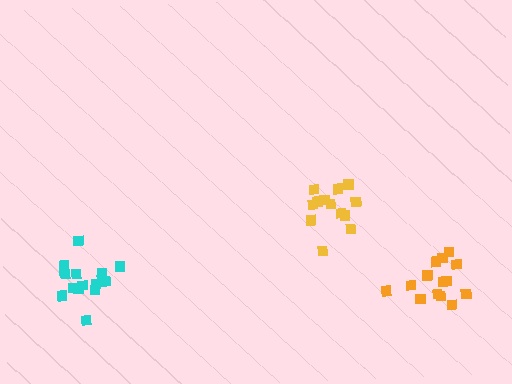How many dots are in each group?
Group 1: 14 dots, Group 2: 16 dots, Group 3: 14 dots (44 total).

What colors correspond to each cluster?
The clusters are colored: yellow, cyan, orange.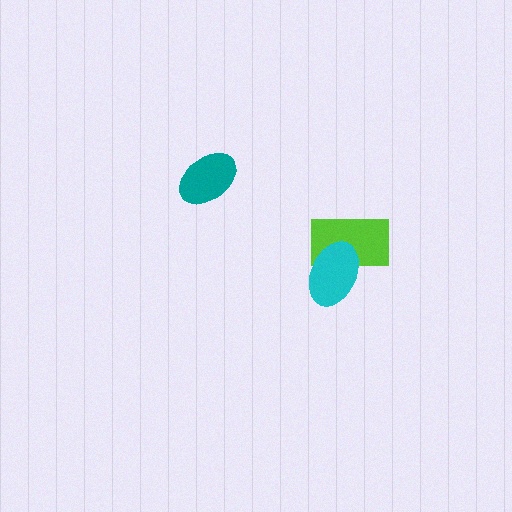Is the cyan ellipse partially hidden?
No, no other shape covers it.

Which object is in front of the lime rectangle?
The cyan ellipse is in front of the lime rectangle.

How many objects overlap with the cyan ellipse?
1 object overlaps with the cyan ellipse.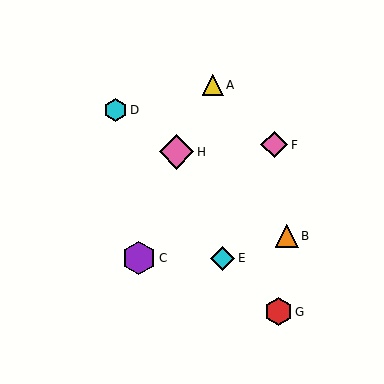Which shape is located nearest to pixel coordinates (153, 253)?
The purple hexagon (labeled C) at (139, 258) is nearest to that location.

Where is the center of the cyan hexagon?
The center of the cyan hexagon is at (116, 110).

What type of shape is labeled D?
Shape D is a cyan hexagon.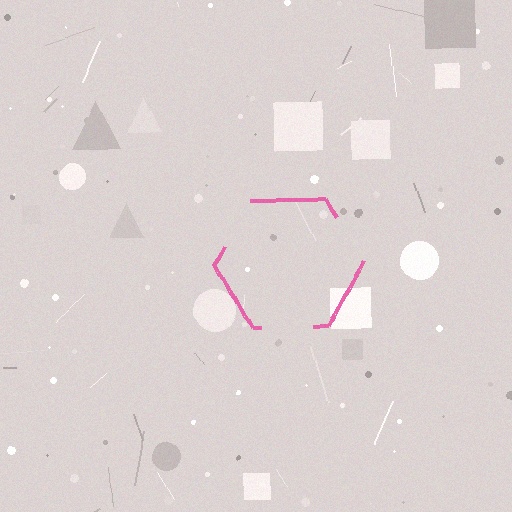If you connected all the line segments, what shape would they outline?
They would outline a hexagon.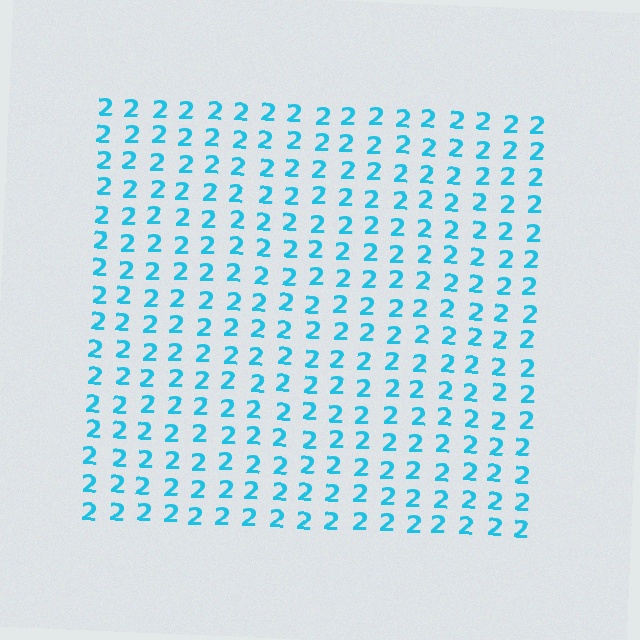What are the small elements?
The small elements are digit 2's.